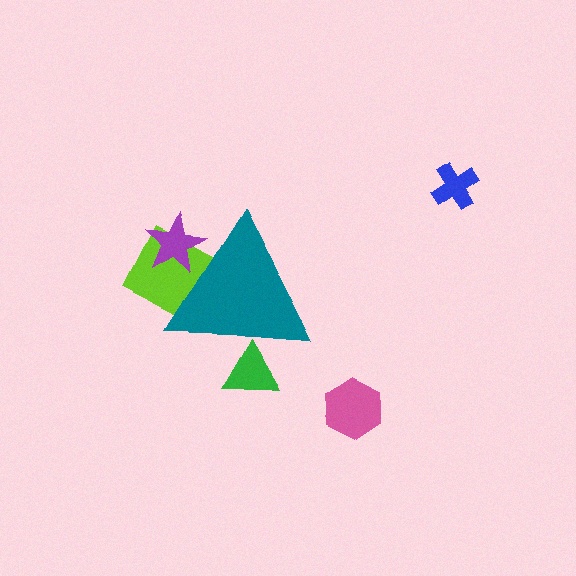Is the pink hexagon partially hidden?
No, the pink hexagon is fully visible.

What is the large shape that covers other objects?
A teal triangle.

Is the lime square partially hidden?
Yes, the lime square is partially hidden behind the teal triangle.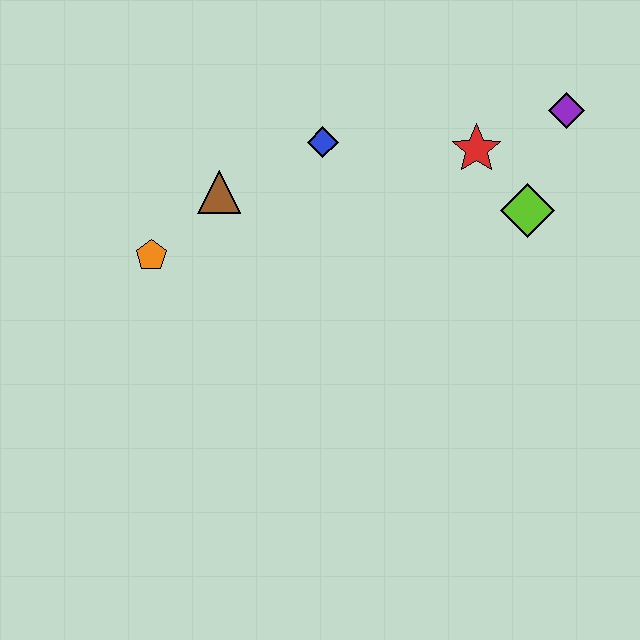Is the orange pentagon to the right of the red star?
No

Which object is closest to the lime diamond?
The red star is closest to the lime diamond.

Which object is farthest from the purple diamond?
The orange pentagon is farthest from the purple diamond.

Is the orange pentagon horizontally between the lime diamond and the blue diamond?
No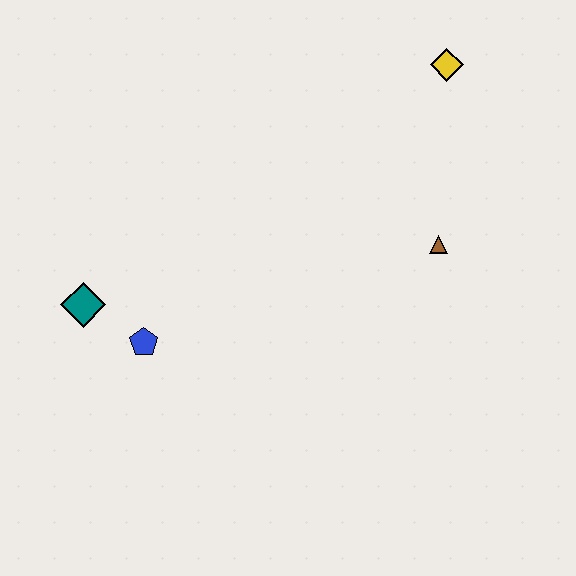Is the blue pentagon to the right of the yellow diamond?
No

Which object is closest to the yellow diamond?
The brown triangle is closest to the yellow diamond.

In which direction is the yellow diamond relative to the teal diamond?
The yellow diamond is to the right of the teal diamond.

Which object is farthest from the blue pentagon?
The yellow diamond is farthest from the blue pentagon.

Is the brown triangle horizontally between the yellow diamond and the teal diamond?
Yes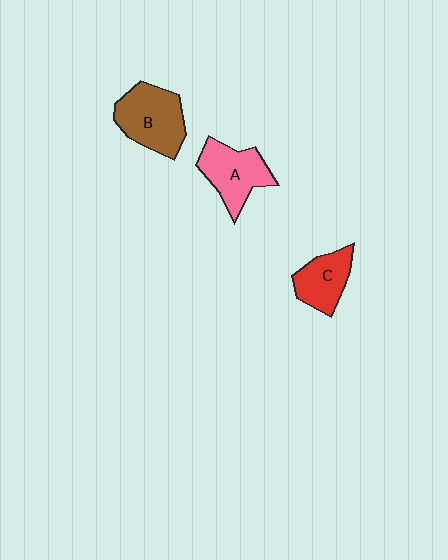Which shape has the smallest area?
Shape C (red).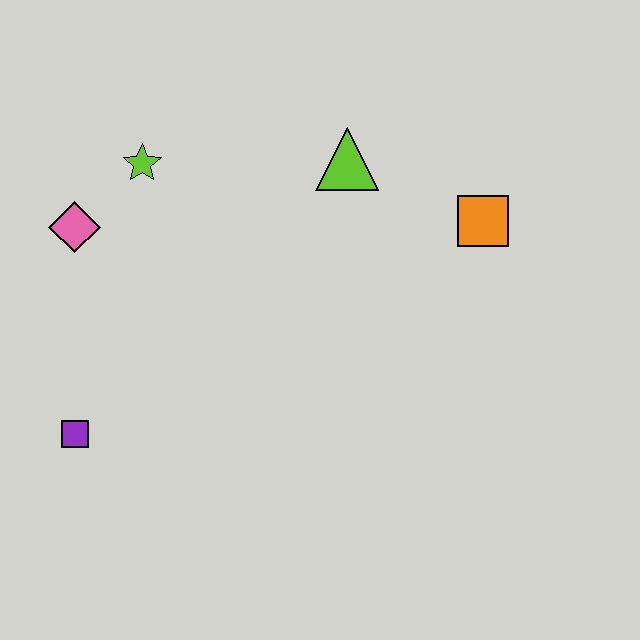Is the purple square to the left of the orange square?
Yes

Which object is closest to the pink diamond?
The lime star is closest to the pink diamond.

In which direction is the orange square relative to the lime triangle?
The orange square is to the right of the lime triangle.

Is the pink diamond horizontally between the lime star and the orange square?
No